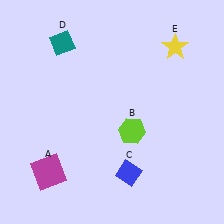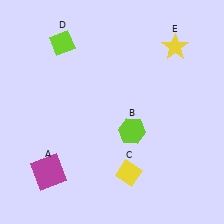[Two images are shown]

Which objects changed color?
C changed from blue to yellow. D changed from teal to lime.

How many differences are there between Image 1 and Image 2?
There are 2 differences between the two images.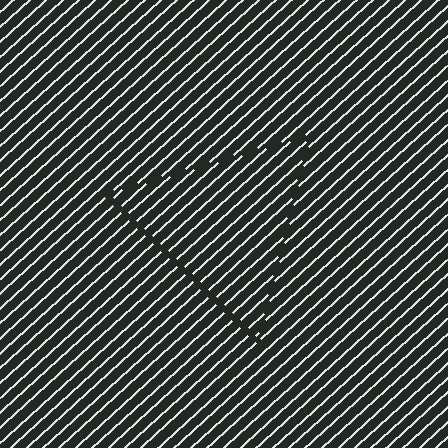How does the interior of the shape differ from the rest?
The interior of the shape contains the same grating, shifted by half a period — the contour is defined by the phase discontinuity where line-ends from the inner and outer gratings abut.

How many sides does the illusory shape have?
3 sides — the line-ends trace a triangle.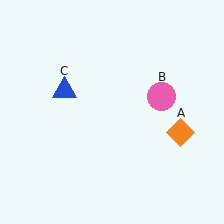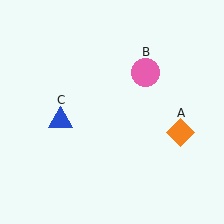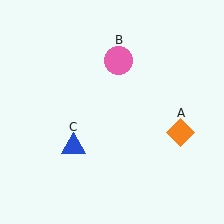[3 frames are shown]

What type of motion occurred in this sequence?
The pink circle (object B), blue triangle (object C) rotated counterclockwise around the center of the scene.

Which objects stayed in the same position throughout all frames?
Orange diamond (object A) remained stationary.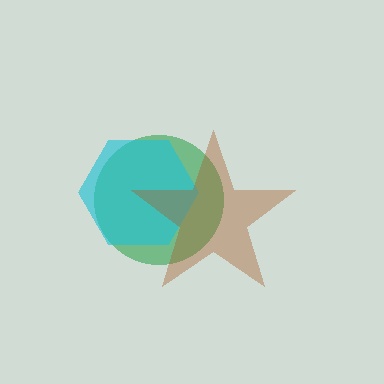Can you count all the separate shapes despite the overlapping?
Yes, there are 3 separate shapes.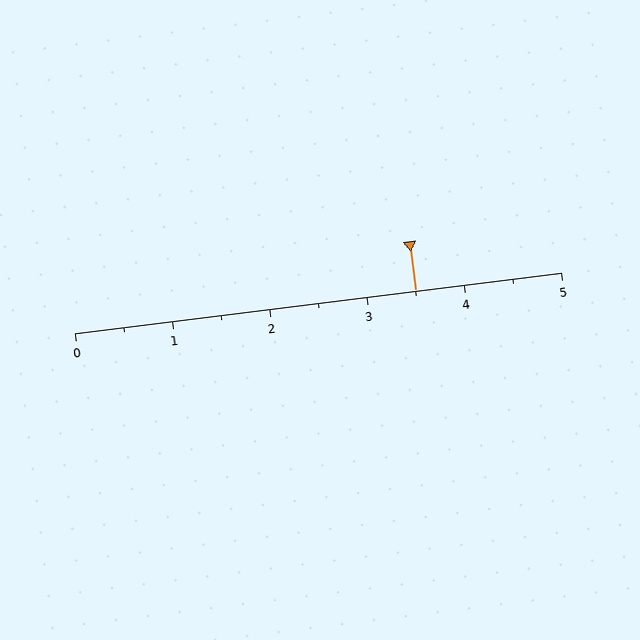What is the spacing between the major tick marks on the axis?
The major ticks are spaced 1 apart.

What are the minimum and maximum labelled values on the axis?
The axis runs from 0 to 5.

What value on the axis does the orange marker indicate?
The marker indicates approximately 3.5.